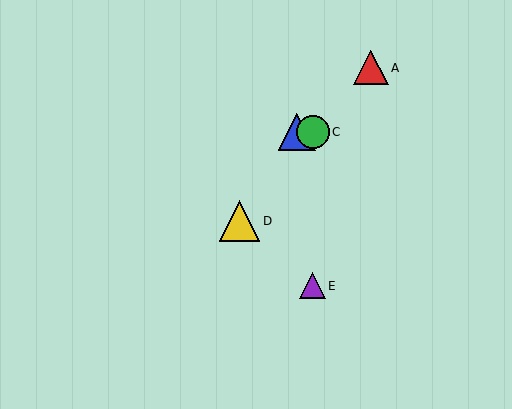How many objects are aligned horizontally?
2 objects (B, C) are aligned horizontally.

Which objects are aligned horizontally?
Objects B, C are aligned horizontally.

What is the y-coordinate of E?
Object E is at y≈286.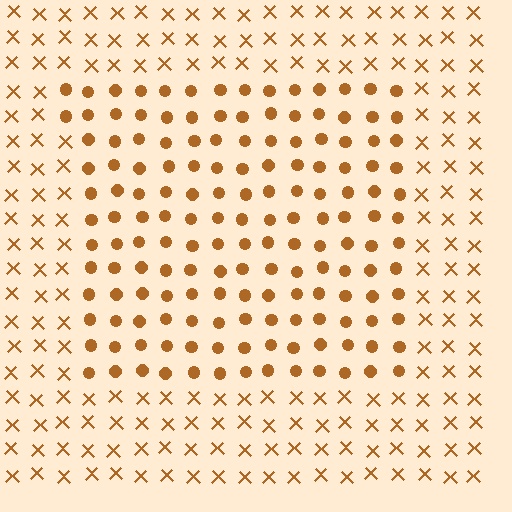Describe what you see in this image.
The image is filled with small brown elements arranged in a uniform grid. A rectangle-shaped region contains circles, while the surrounding area contains X marks. The boundary is defined purely by the change in element shape.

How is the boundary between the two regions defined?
The boundary is defined by a change in element shape: circles inside vs. X marks outside. All elements share the same color and spacing.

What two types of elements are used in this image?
The image uses circles inside the rectangle region and X marks outside it.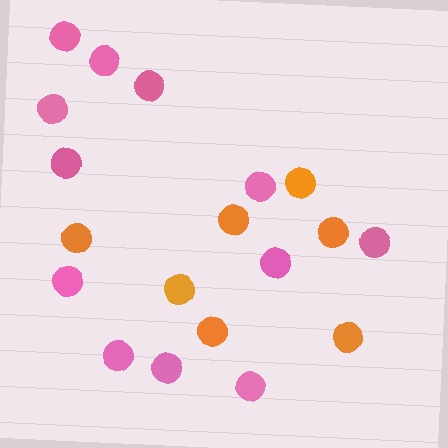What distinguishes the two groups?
There are 2 groups: one group of pink circles (12) and one group of orange circles (7).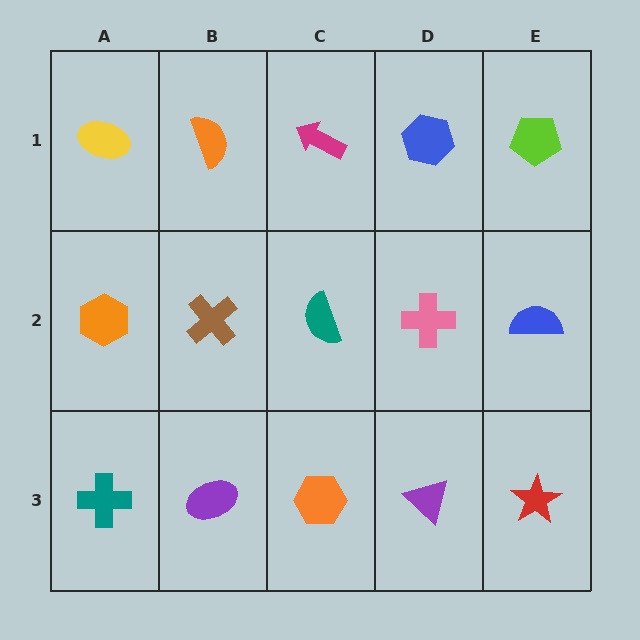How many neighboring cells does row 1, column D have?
3.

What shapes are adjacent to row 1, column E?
A blue semicircle (row 2, column E), a blue hexagon (row 1, column D).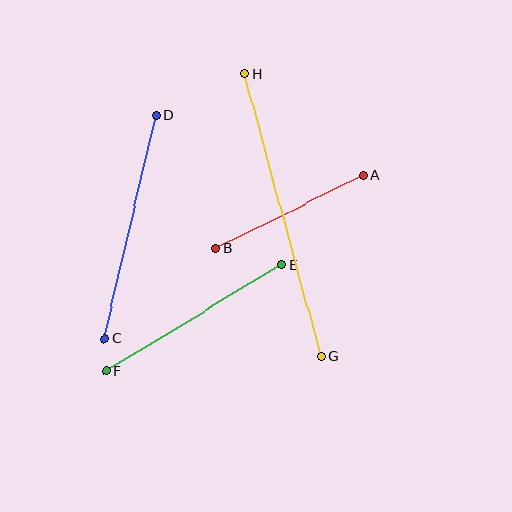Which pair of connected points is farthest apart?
Points G and H are farthest apart.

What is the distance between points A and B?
The distance is approximately 165 pixels.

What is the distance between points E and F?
The distance is approximately 205 pixels.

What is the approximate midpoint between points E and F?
The midpoint is at approximately (194, 318) pixels.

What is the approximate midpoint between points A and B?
The midpoint is at approximately (289, 212) pixels.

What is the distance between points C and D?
The distance is approximately 230 pixels.